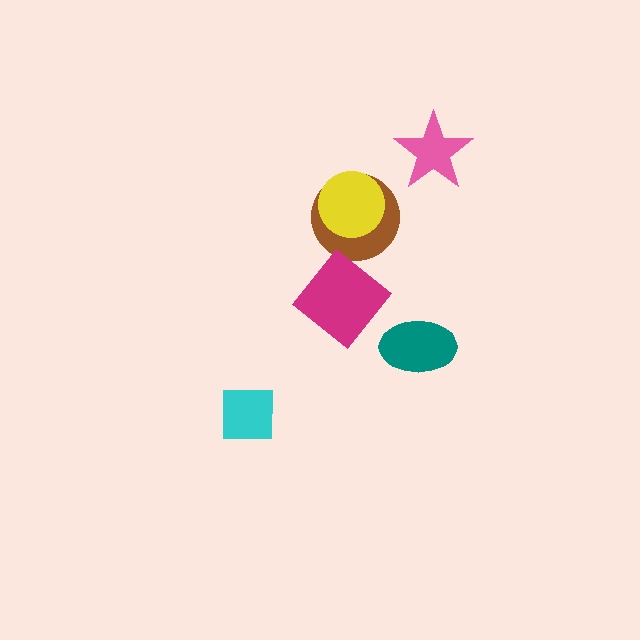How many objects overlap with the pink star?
0 objects overlap with the pink star.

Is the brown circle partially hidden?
Yes, it is partially covered by another shape.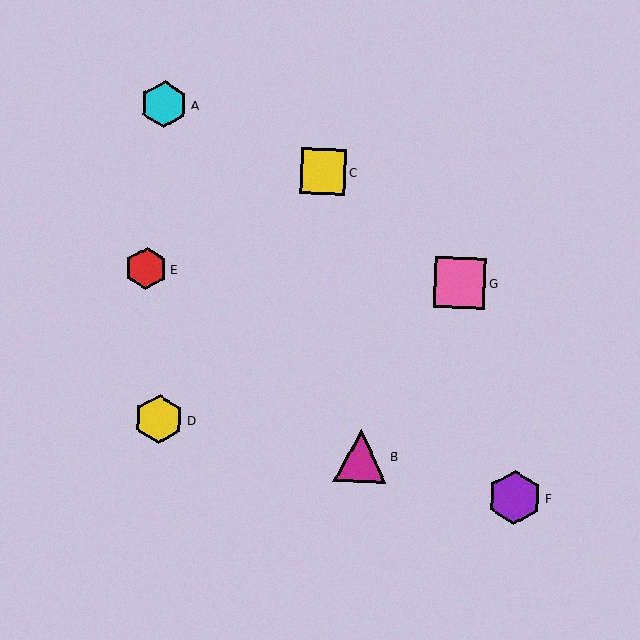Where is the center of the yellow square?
The center of the yellow square is at (323, 172).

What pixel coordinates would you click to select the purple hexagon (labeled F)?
Click at (515, 497) to select the purple hexagon F.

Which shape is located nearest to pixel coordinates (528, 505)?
The purple hexagon (labeled F) at (515, 497) is nearest to that location.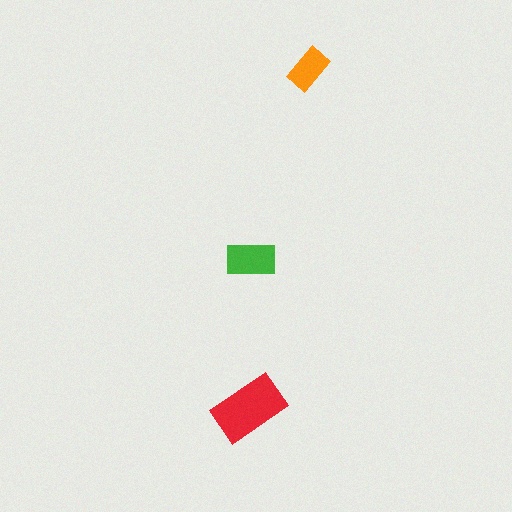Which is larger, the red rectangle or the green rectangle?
The red one.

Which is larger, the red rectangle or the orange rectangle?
The red one.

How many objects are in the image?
There are 3 objects in the image.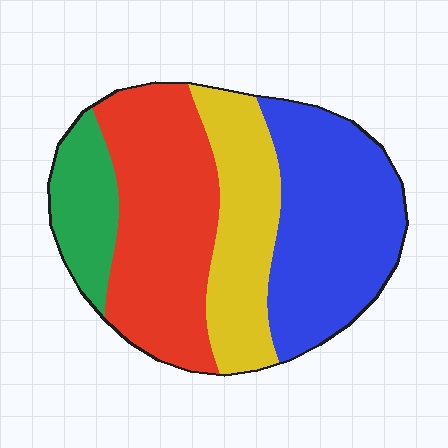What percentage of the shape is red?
Red covers 34% of the shape.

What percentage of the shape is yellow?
Yellow covers about 20% of the shape.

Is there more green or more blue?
Blue.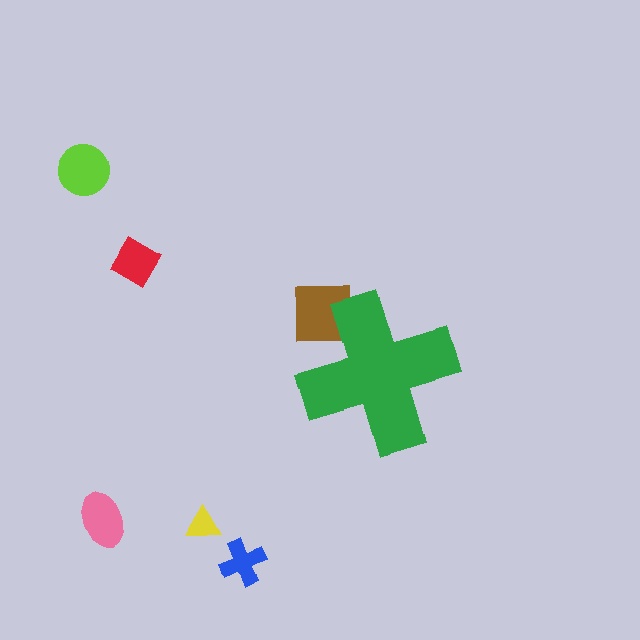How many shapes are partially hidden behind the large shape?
1 shape is partially hidden.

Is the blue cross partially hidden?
No, the blue cross is fully visible.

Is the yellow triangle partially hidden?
No, the yellow triangle is fully visible.